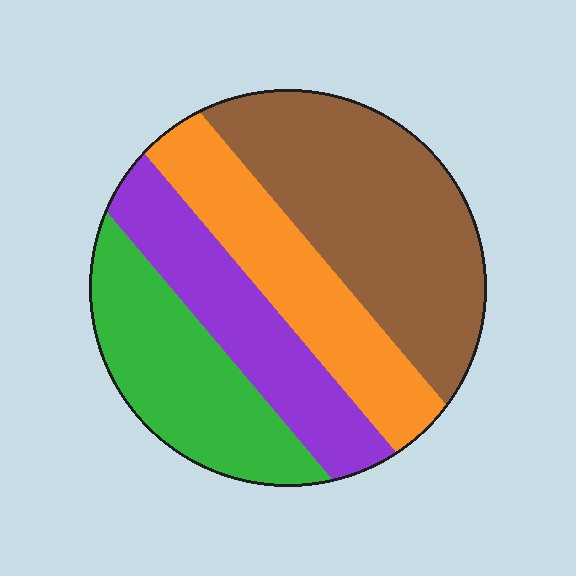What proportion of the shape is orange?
Orange takes up less than a quarter of the shape.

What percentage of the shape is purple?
Purple takes up between a sixth and a third of the shape.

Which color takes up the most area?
Brown, at roughly 35%.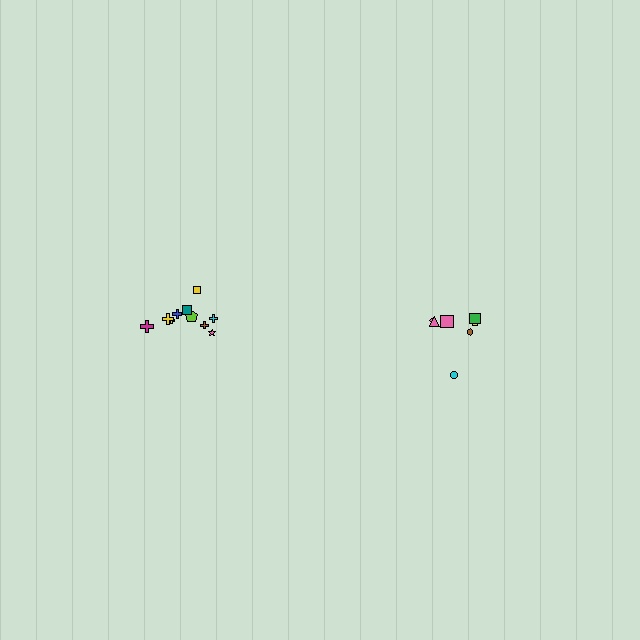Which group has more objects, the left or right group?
The left group.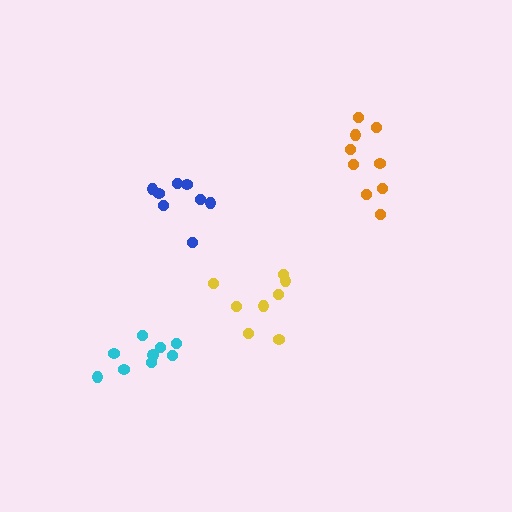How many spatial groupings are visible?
There are 4 spatial groupings.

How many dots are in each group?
Group 1: 9 dots, Group 2: 9 dots, Group 3: 8 dots, Group 4: 8 dots (34 total).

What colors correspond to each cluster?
The clusters are colored: cyan, orange, blue, yellow.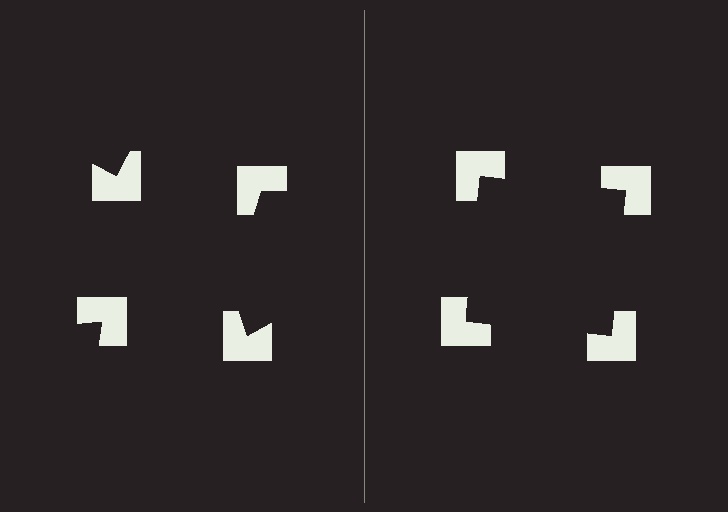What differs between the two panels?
The notched squares are positioned identically on both sides; only the wedge orientations differ. On the right they align to a square; on the left they are misaligned.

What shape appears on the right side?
An illusory square.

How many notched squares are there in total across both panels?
8 — 4 on each side.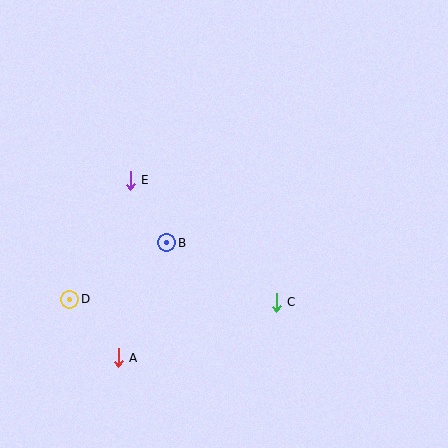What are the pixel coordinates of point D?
Point D is at (70, 299).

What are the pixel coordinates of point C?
Point C is at (276, 302).